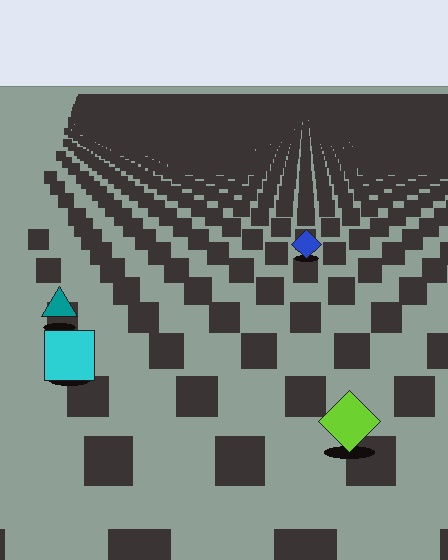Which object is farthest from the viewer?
The blue diamond is farthest from the viewer. It appears smaller and the ground texture around it is denser.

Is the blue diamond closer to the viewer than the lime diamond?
No. The lime diamond is closer — you can tell from the texture gradient: the ground texture is coarser near it.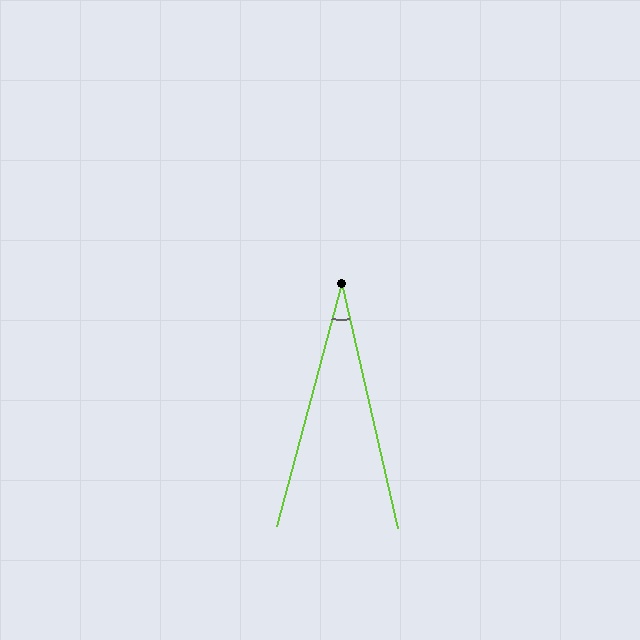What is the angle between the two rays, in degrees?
Approximately 28 degrees.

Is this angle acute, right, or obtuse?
It is acute.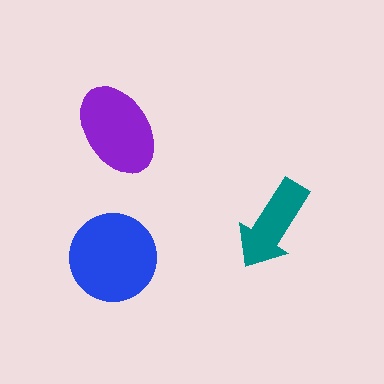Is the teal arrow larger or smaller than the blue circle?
Smaller.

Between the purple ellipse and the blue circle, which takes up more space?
The blue circle.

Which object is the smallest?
The teal arrow.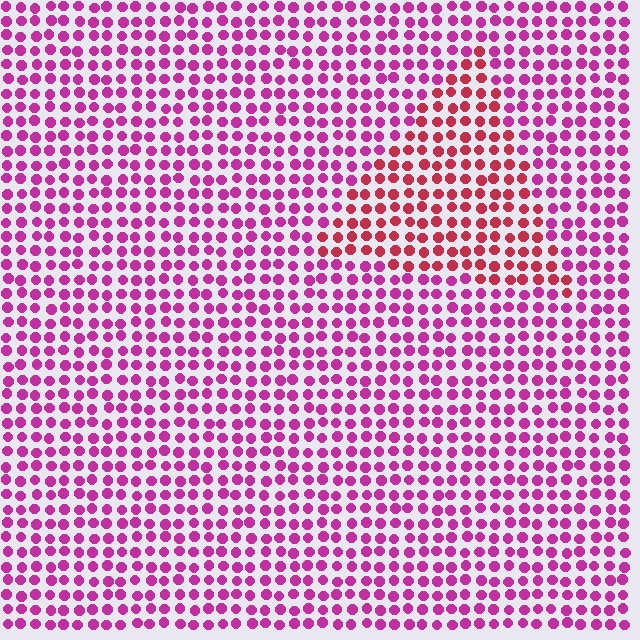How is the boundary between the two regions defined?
The boundary is defined purely by a slight shift in hue (about 34 degrees). Spacing, size, and orientation are identical on both sides.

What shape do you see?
I see a triangle.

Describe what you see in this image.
The image is filled with small magenta elements in a uniform arrangement. A triangle-shaped region is visible where the elements are tinted to a slightly different hue, forming a subtle color boundary.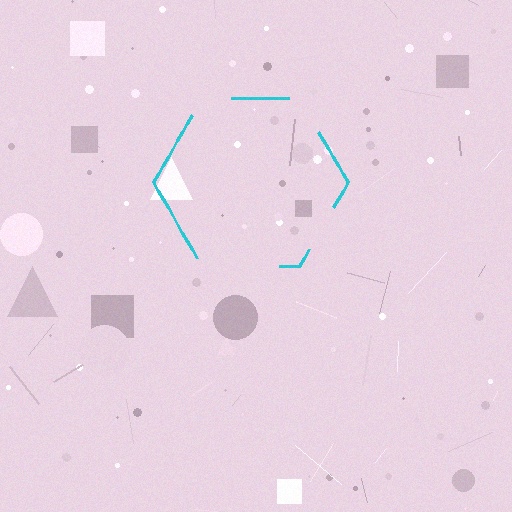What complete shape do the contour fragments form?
The contour fragments form a hexagon.